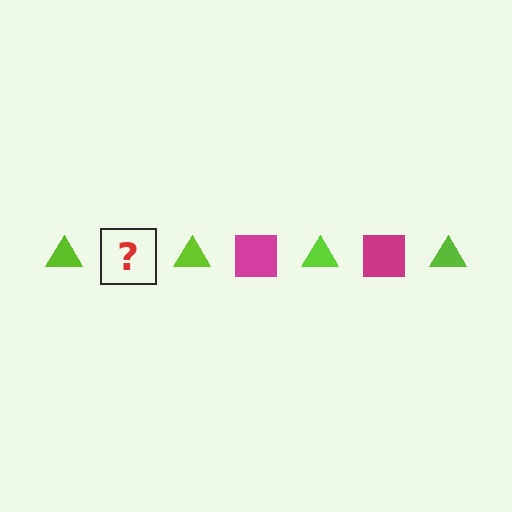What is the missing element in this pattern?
The missing element is a magenta square.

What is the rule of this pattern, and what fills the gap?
The rule is that the pattern alternates between lime triangle and magenta square. The gap should be filled with a magenta square.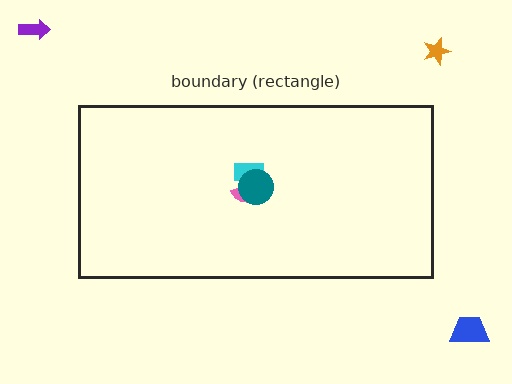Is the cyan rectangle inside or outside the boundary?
Inside.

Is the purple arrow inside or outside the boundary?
Outside.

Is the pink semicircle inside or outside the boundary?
Inside.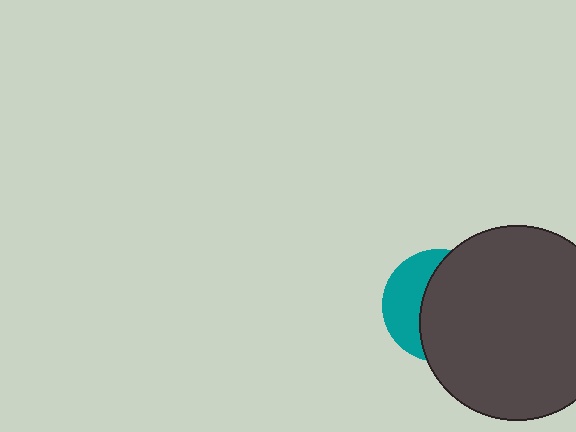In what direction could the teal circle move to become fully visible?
The teal circle could move left. That would shift it out from behind the dark gray circle entirely.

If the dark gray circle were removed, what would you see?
You would see the complete teal circle.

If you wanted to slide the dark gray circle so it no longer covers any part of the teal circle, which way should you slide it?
Slide it right — that is the most direct way to separate the two shapes.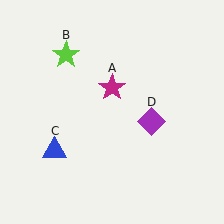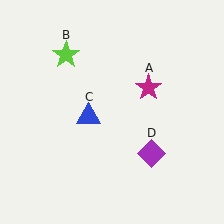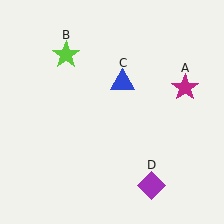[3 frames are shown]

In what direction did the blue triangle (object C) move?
The blue triangle (object C) moved up and to the right.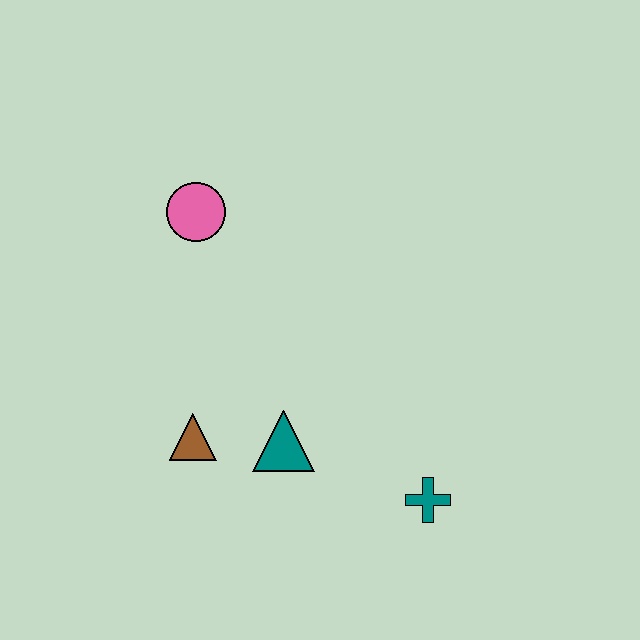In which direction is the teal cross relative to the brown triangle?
The teal cross is to the right of the brown triangle.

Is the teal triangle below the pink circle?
Yes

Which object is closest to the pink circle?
The brown triangle is closest to the pink circle.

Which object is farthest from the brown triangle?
The teal cross is farthest from the brown triangle.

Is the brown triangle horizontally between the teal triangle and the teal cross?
No